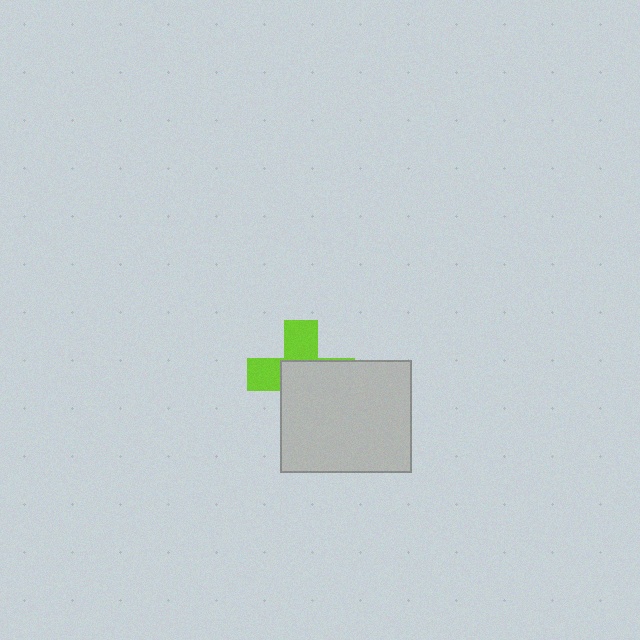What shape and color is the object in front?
The object in front is a light gray rectangle.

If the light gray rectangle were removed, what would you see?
You would see the complete lime cross.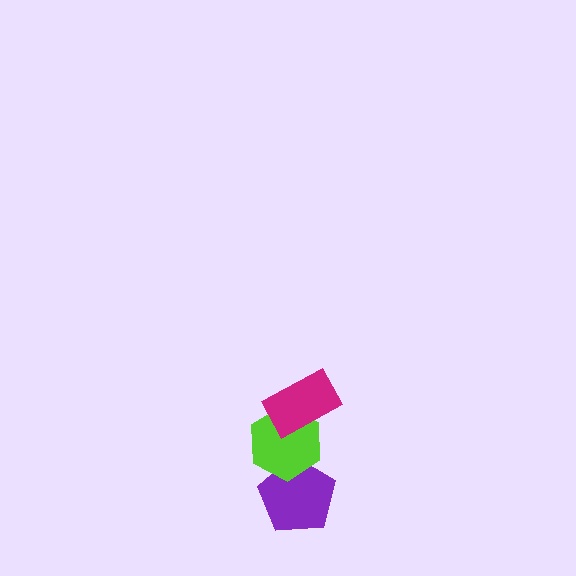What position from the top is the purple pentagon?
The purple pentagon is 3rd from the top.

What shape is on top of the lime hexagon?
The magenta rectangle is on top of the lime hexagon.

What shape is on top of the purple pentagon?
The lime hexagon is on top of the purple pentagon.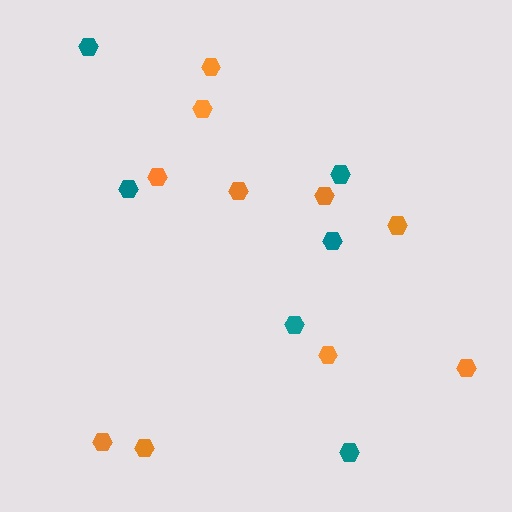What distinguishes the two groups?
There are 2 groups: one group of teal hexagons (6) and one group of orange hexagons (10).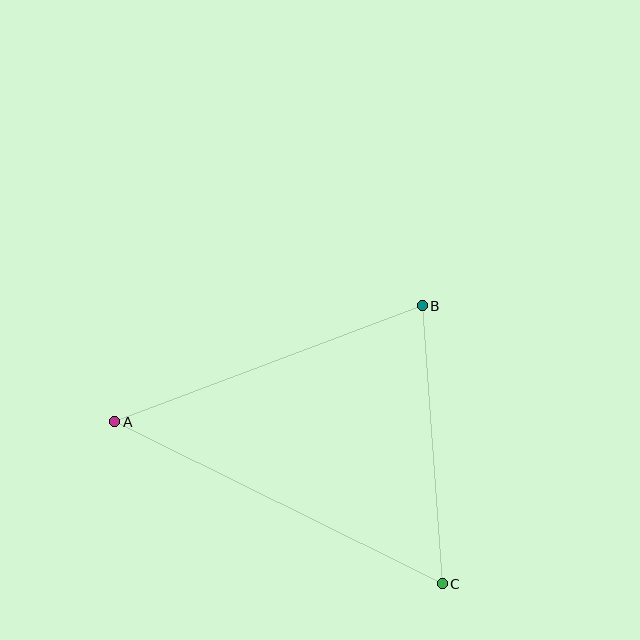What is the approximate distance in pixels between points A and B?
The distance between A and B is approximately 329 pixels.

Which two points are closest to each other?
Points B and C are closest to each other.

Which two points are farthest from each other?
Points A and C are farthest from each other.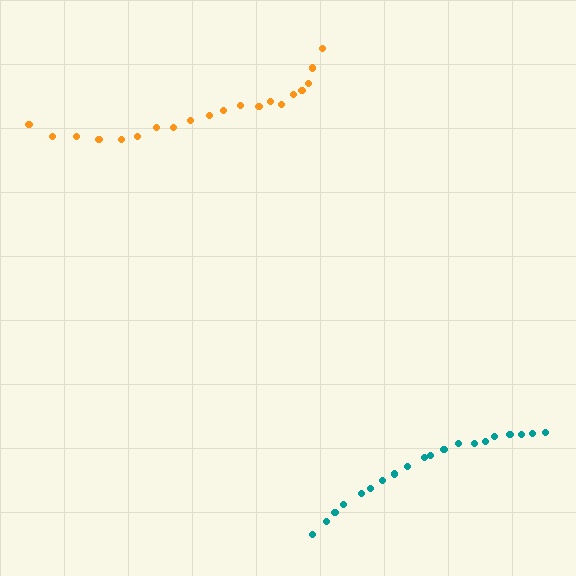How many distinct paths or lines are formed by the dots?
There are 2 distinct paths.